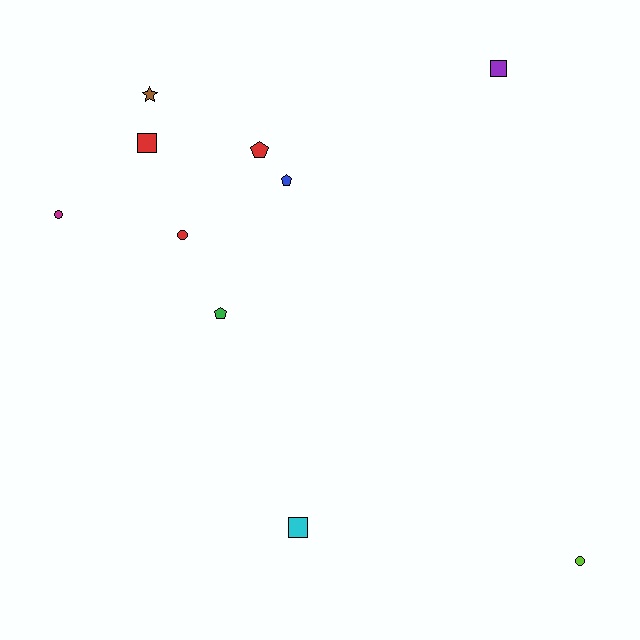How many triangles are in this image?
There are no triangles.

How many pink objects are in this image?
There are no pink objects.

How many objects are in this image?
There are 10 objects.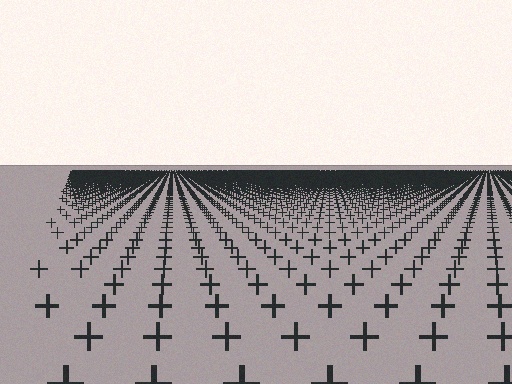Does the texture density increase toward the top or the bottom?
Density increases toward the top.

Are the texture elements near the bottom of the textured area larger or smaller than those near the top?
Larger. Near the bottom, elements are closer to the viewer and appear at a bigger on-screen size.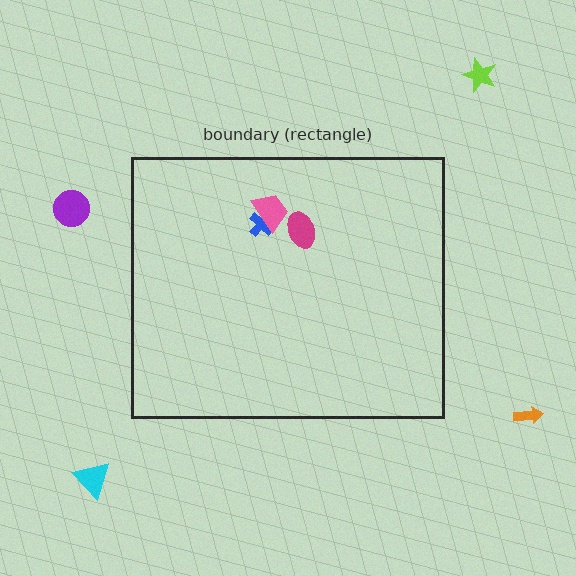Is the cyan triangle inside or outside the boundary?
Outside.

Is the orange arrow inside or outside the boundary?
Outside.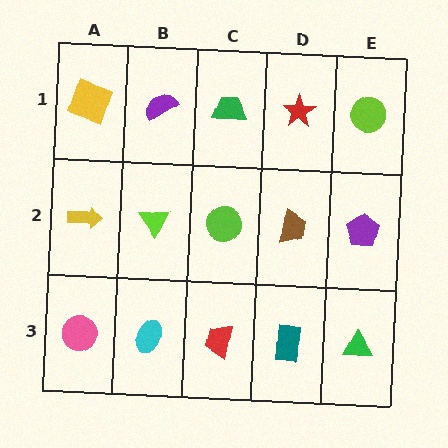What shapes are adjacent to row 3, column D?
A brown trapezoid (row 2, column D), a red trapezoid (row 3, column C), a green triangle (row 3, column E).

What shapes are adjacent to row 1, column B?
A lime triangle (row 2, column B), a yellow square (row 1, column A), a green trapezoid (row 1, column C).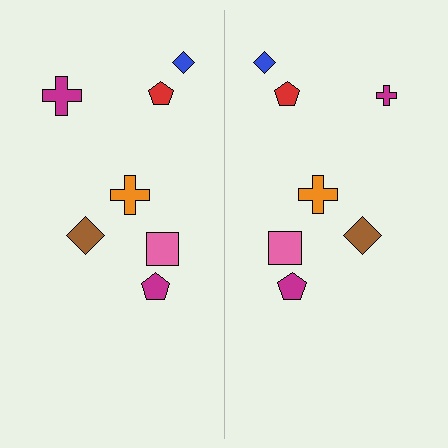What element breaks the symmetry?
The magenta cross on the right side has a different size than its mirror counterpart.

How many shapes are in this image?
There are 14 shapes in this image.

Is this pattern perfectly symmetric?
No, the pattern is not perfectly symmetric. The magenta cross on the right side has a different size than its mirror counterpart.